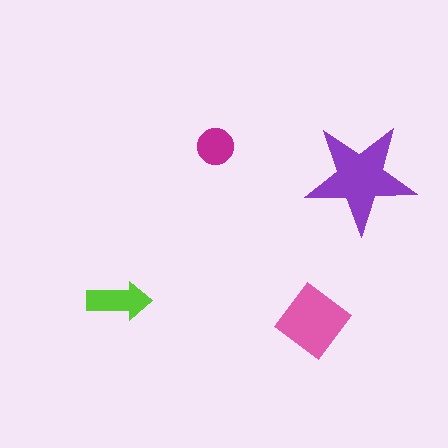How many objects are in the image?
There are 4 objects in the image.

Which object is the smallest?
The magenta circle.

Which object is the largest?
The purple star.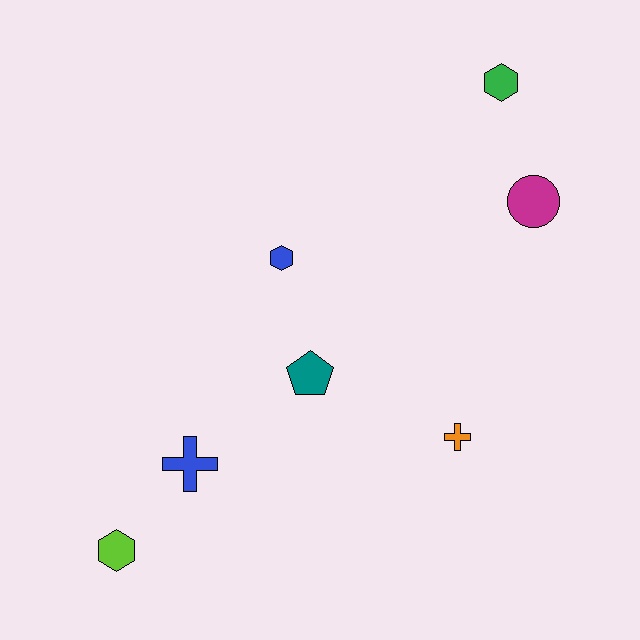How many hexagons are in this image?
There are 3 hexagons.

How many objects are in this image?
There are 7 objects.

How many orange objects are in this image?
There is 1 orange object.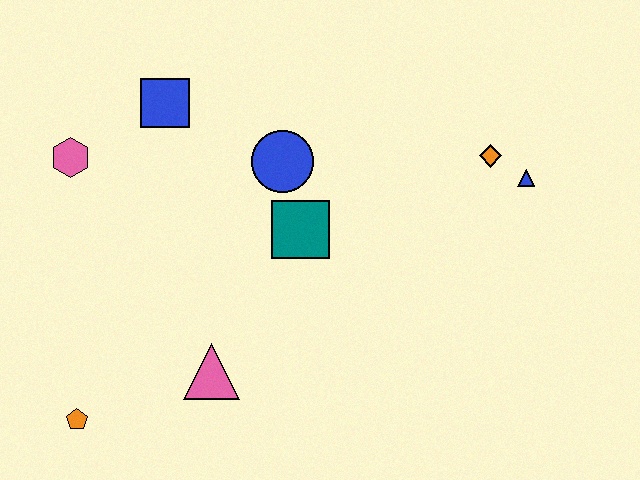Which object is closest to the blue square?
The pink hexagon is closest to the blue square.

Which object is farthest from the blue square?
The blue triangle is farthest from the blue square.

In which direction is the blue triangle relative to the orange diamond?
The blue triangle is to the right of the orange diamond.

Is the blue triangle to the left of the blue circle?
No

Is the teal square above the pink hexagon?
No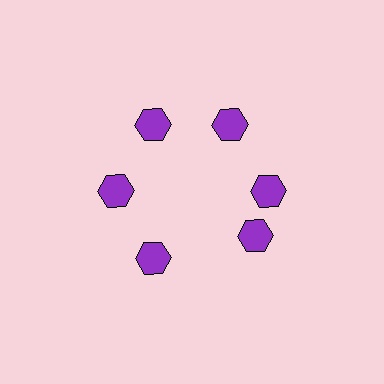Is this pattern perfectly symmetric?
No. The 6 purple hexagons are arranged in a ring, but one element near the 5 o'clock position is rotated out of alignment along the ring, breaking the 6-fold rotational symmetry.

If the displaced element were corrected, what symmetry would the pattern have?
It would have 6-fold rotational symmetry — the pattern would map onto itself every 60 degrees.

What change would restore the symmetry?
The symmetry would be restored by rotating it back into even spacing with its neighbors so that all 6 hexagons sit at equal angles and equal distance from the center.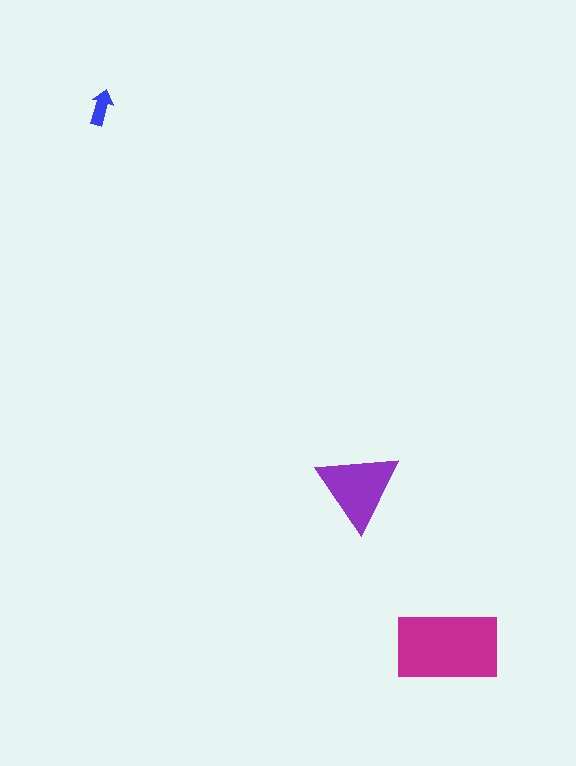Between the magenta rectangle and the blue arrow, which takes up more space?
The magenta rectangle.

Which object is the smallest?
The blue arrow.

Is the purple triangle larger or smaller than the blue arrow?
Larger.